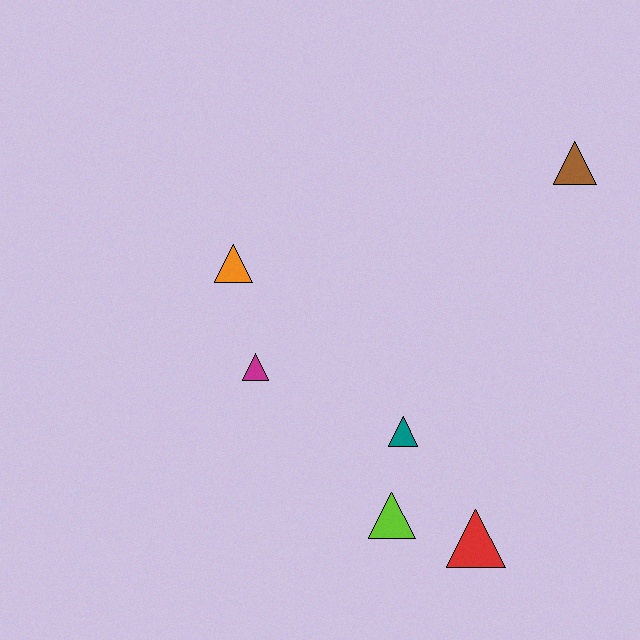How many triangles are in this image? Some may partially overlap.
There are 6 triangles.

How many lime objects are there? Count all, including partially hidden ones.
There is 1 lime object.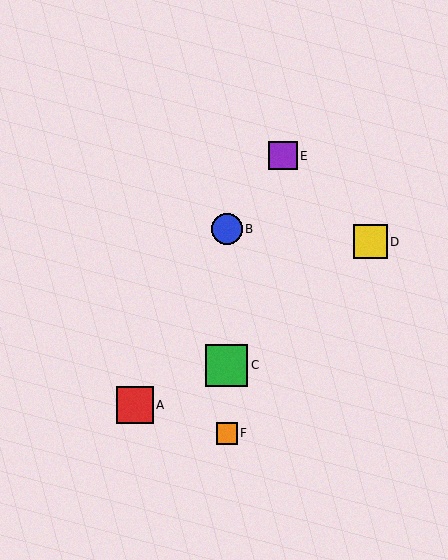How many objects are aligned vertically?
3 objects (B, C, F) are aligned vertically.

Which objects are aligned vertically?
Objects B, C, F are aligned vertically.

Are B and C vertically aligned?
Yes, both are at x≈227.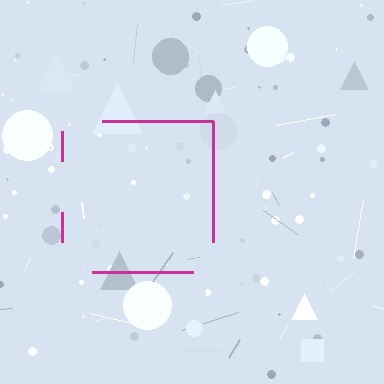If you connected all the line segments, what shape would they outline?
They would outline a square.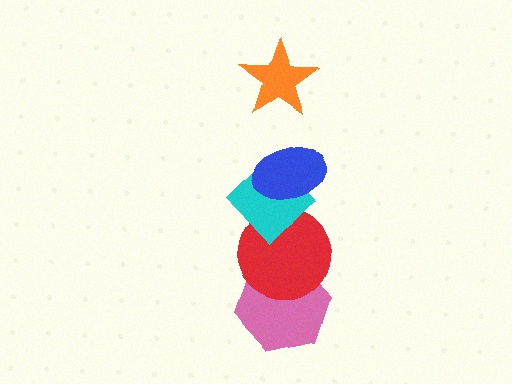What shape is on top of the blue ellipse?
The orange star is on top of the blue ellipse.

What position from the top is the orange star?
The orange star is 1st from the top.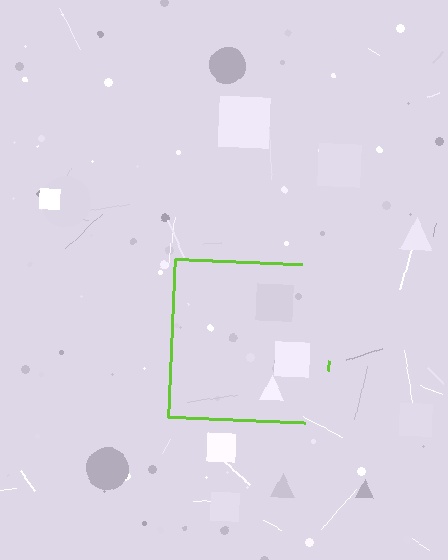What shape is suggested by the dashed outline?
The dashed outline suggests a square.